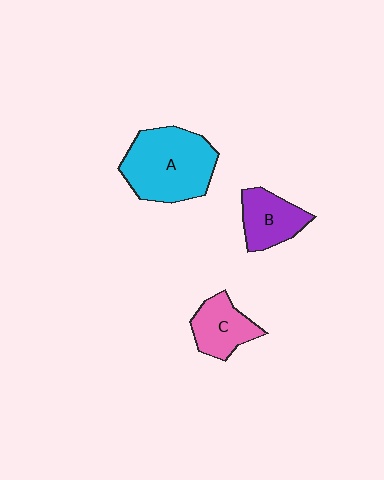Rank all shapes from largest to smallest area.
From largest to smallest: A (cyan), B (purple), C (pink).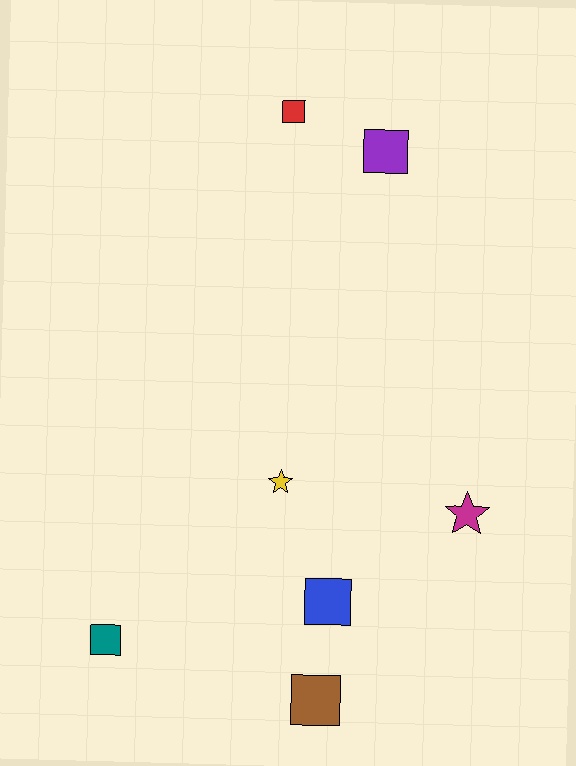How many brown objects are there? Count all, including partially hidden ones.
There is 1 brown object.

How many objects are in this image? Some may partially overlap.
There are 7 objects.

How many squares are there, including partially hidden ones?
There are 5 squares.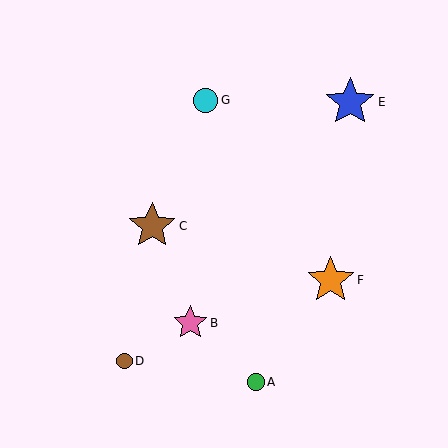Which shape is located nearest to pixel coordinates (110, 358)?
The brown circle (labeled D) at (125, 361) is nearest to that location.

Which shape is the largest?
The blue star (labeled E) is the largest.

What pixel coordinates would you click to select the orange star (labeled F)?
Click at (331, 280) to select the orange star F.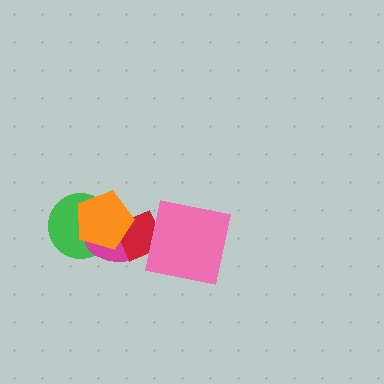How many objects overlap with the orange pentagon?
3 objects overlap with the orange pentagon.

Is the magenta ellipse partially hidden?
Yes, it is partially covered by another shape.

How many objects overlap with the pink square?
1 object overlaps with the pink square.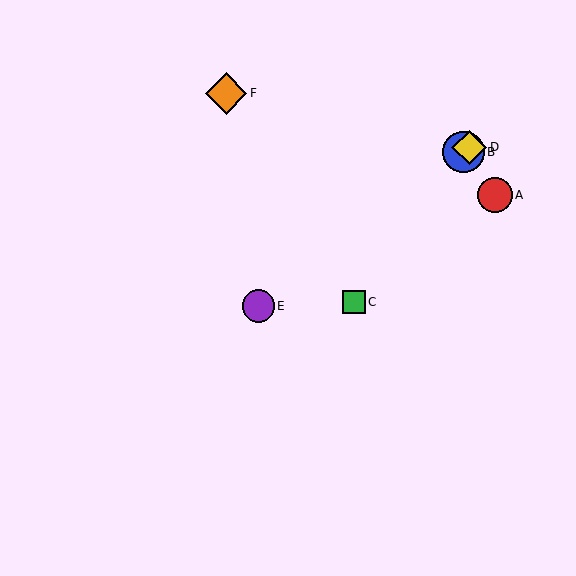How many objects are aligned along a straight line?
3 objects (B, D, E) are aligned along a straight line.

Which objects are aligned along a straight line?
Objects B, D, E are aligned along a straight line.